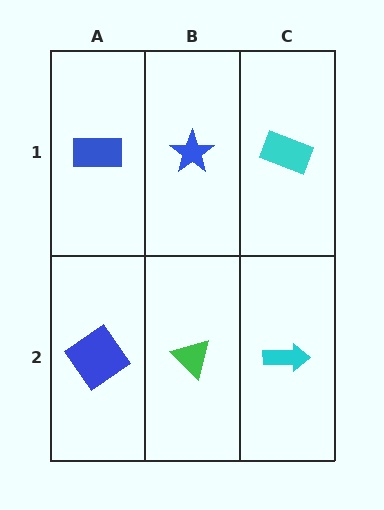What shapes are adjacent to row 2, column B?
A blue star (row 1, column B), a blue diamond (row 2, column A), a cyan arrow (row 2, column C).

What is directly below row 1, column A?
A blue diamond.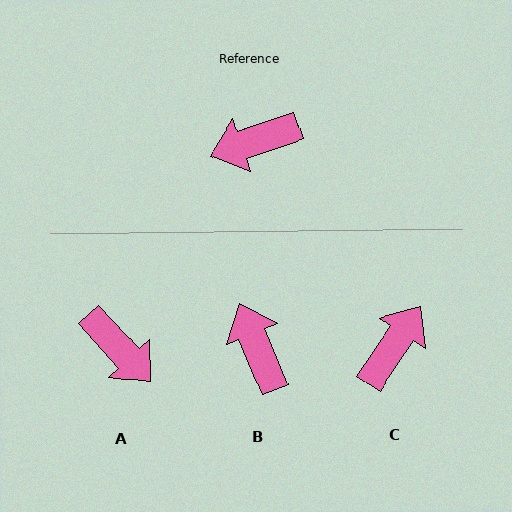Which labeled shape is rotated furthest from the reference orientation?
C, about 142 degrees away.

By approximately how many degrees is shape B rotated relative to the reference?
Approximately 86 degrees clockwise.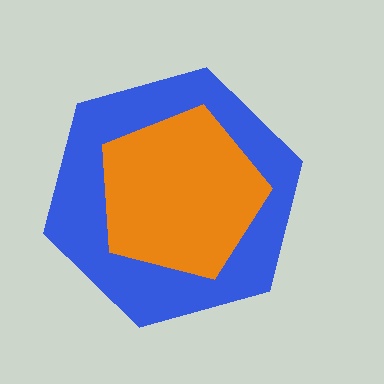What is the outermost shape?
The blue hexagon.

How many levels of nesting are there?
2.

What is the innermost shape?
The orange pentagon.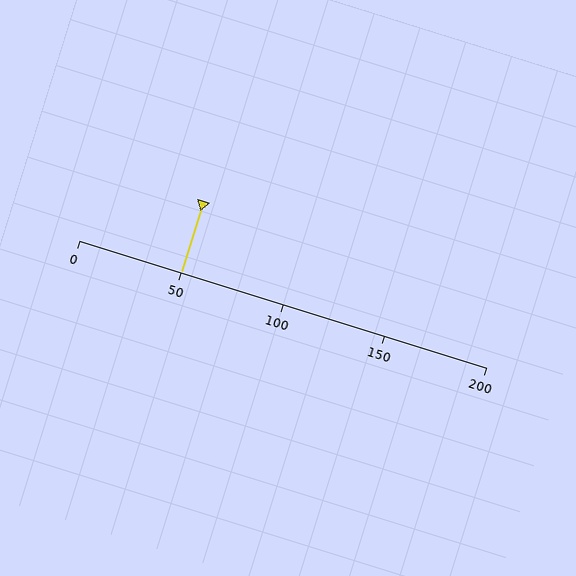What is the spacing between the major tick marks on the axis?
The major ticks are spaced 50 apart.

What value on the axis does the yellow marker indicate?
The marker indicates approximately 50.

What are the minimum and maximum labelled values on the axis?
The axis runs from 0 to 200.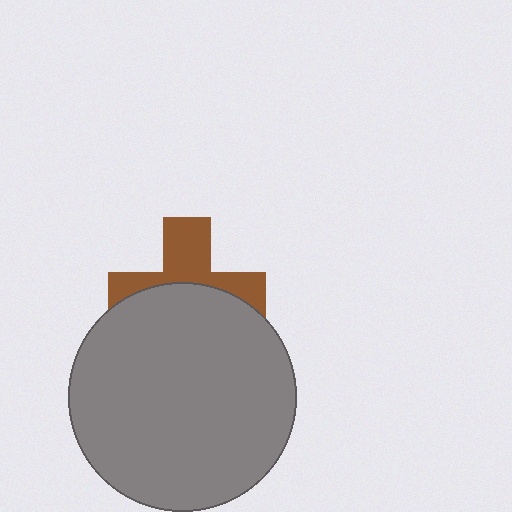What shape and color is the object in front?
The object in front is a gray circle.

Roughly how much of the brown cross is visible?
About half of it is visible (roughly 45%).